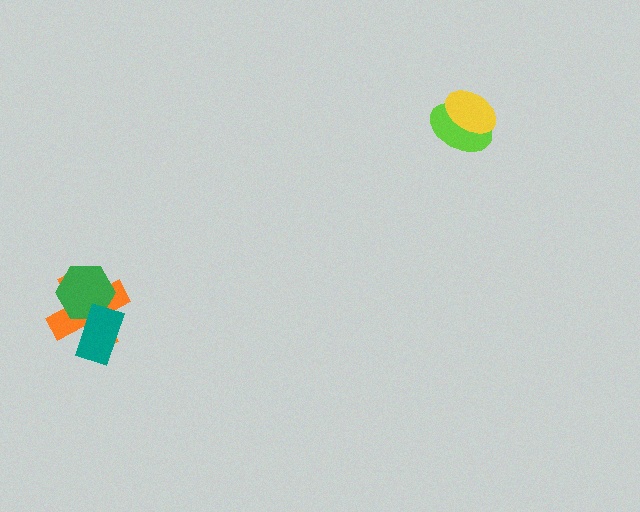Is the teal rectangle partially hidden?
No, no other shape covers it.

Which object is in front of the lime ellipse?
The yellow ellipse is in front of the lime ellipse.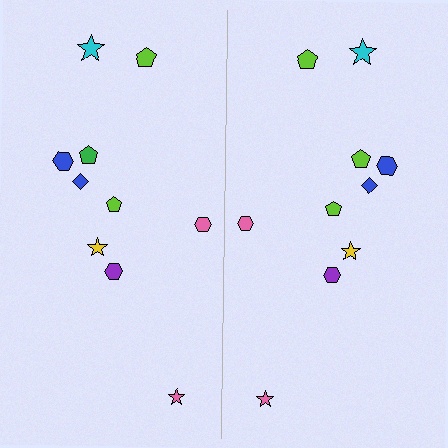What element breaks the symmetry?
The lime pentagon on the right side breaks the symmetry — its mirror counterpart is green.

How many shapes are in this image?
There are 20 shapes in this image.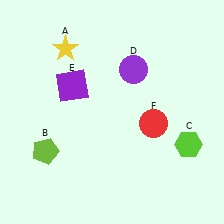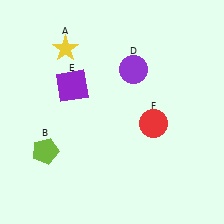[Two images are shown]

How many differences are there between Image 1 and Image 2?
There is 1 difference between the two images.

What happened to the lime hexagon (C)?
The lime hexagon (C) was removed in Image 2. It was in the bottom-right area of Image 1.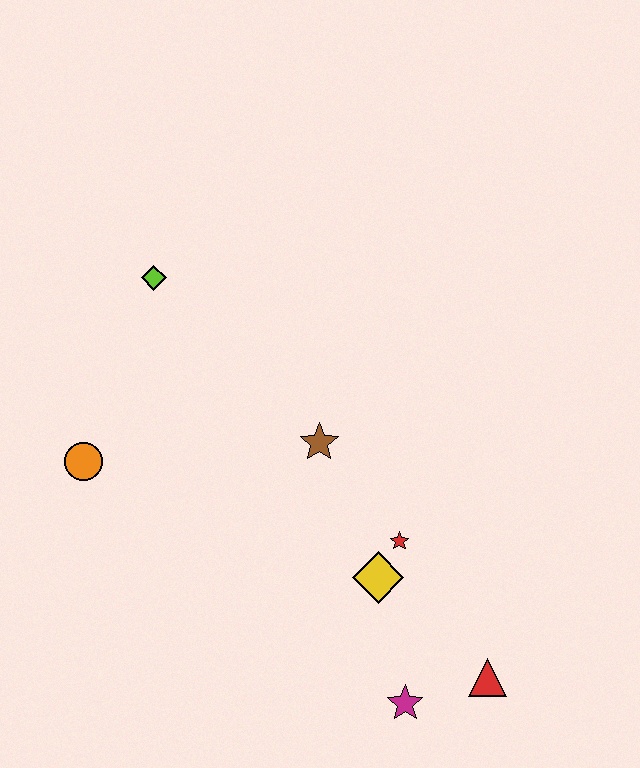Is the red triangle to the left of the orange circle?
No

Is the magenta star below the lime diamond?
Yes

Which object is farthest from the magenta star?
The lime diamond is farthest from the magenta star.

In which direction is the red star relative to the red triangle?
The red star is above the red triangle.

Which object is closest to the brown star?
The red star is closest to the brown star.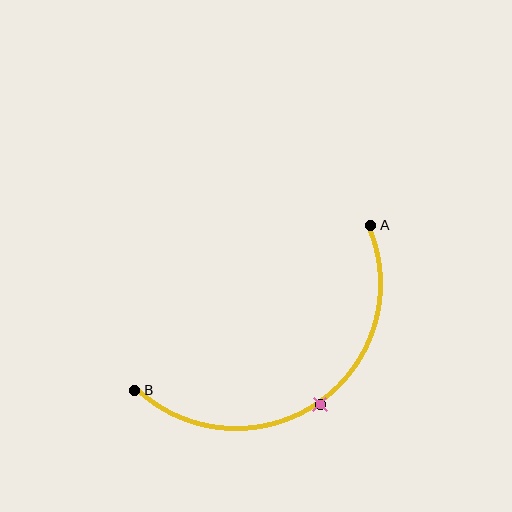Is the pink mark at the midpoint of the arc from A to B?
Yes. The pink mark lies on the arc at equal arc-length from both A and B — it is the arc midpoint.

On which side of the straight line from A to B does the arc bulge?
The arc bulges below and to the right of the straight line connecting A and B.